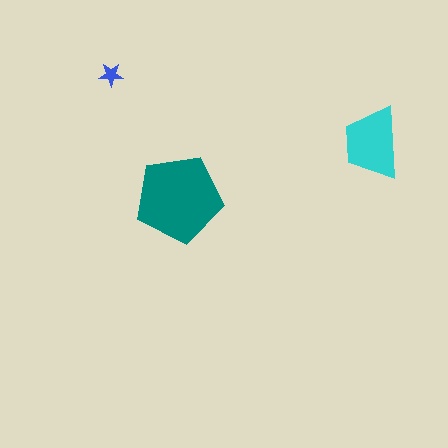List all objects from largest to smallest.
The teal pentagon, the cyan trapezoid, the blue star.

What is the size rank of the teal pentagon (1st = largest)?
1st.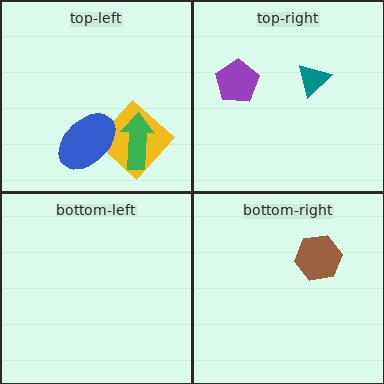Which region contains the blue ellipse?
The top-left region.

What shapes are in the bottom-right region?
The brown hexagon.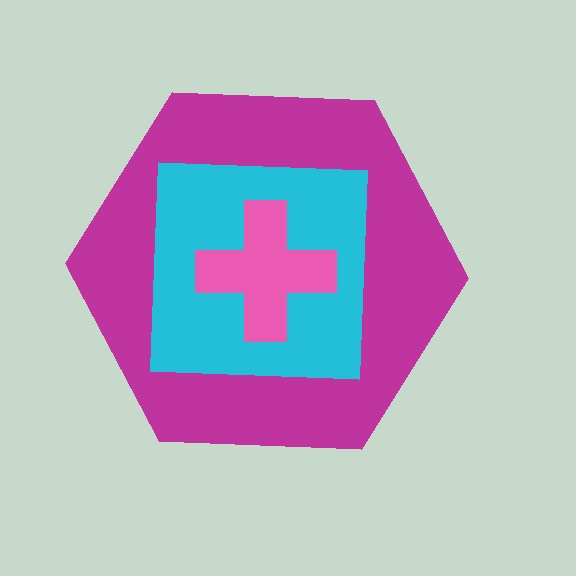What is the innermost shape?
The pink cross.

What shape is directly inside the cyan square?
The pink cross.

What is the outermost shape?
The magenta hexagon.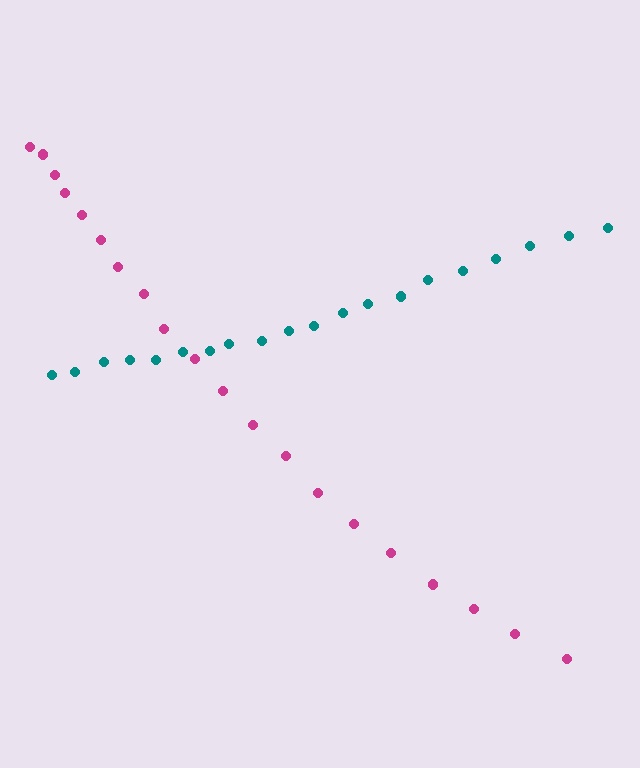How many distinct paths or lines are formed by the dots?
There are 2 distinct paths.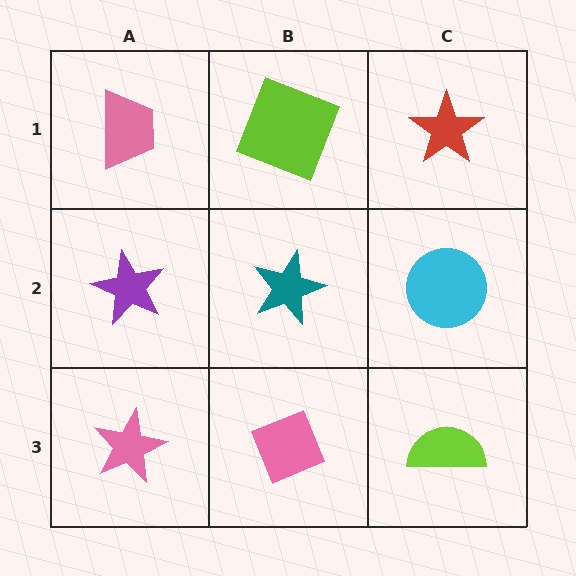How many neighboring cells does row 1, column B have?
3.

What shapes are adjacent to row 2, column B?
A lime square (row 1, column B), a pink diamond (row 3, column B), a purple star (row 2, column A), a cyan circle (row 2, column C).